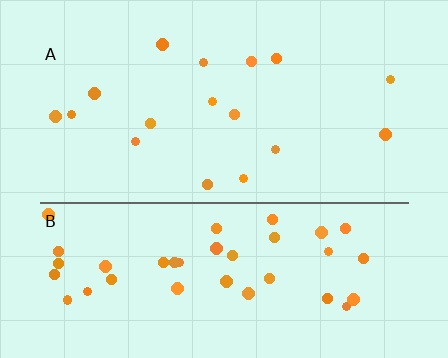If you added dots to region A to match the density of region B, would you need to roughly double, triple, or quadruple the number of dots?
Approximately double.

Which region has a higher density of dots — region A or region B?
B (the bottom).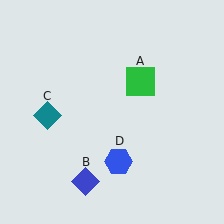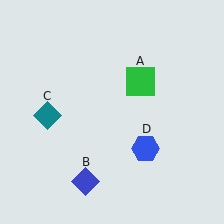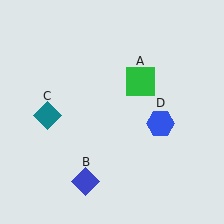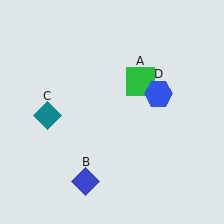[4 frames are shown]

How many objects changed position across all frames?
1 object changed position: blue hexagon (object D).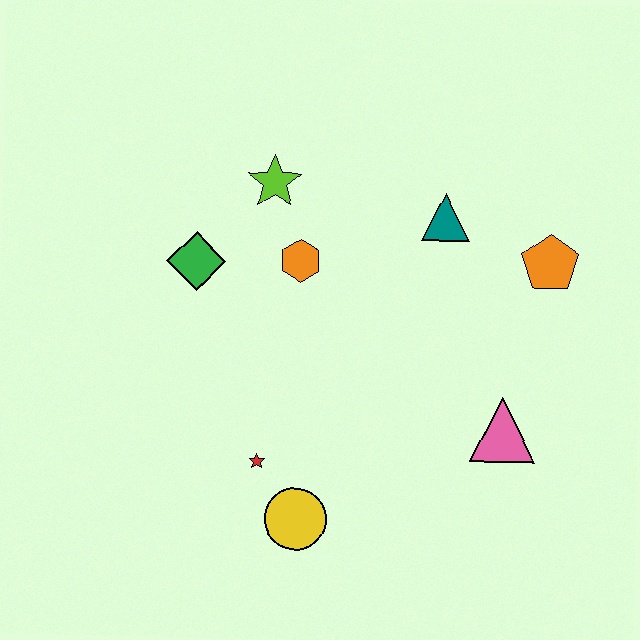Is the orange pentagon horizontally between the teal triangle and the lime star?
No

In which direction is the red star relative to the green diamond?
The red star is below the green diamond.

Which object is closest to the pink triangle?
The orange pentagon is closest to the pink triangle.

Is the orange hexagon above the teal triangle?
No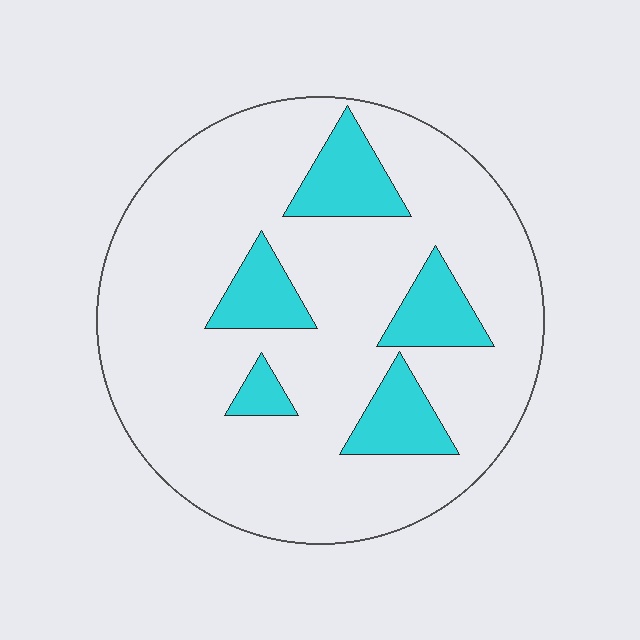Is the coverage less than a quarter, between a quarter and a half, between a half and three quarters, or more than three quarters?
Less than a quarter.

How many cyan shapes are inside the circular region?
5.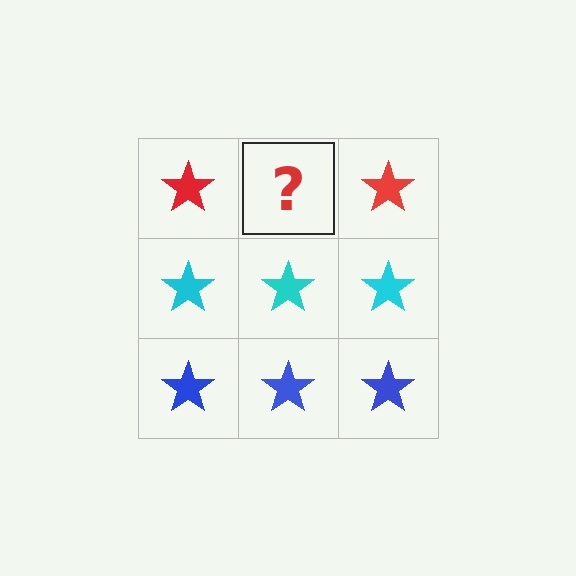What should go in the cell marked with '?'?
The missing cell should contain a red star.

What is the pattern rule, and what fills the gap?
The rule is that each row has a consistent color. The gap should be filled with a red star.